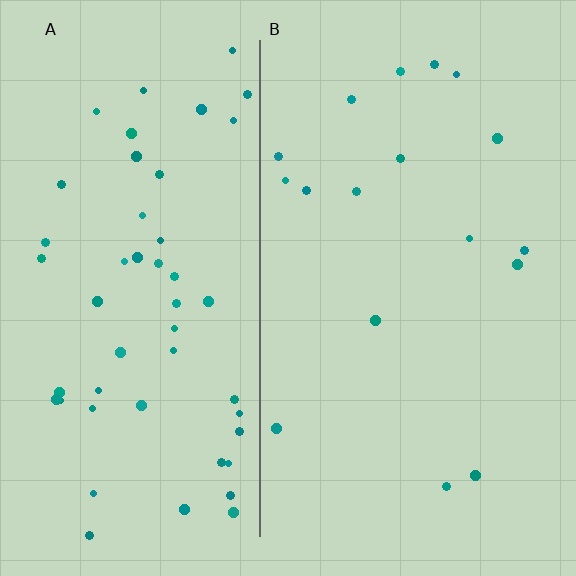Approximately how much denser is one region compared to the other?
Approximately 3.0× — region A over region B.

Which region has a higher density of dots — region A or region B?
A (the left).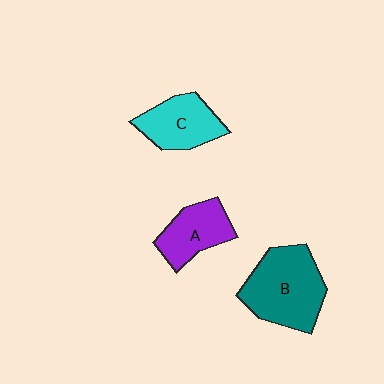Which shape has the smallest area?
Shape A (purple).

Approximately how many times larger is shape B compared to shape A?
Approximately 1.6 times.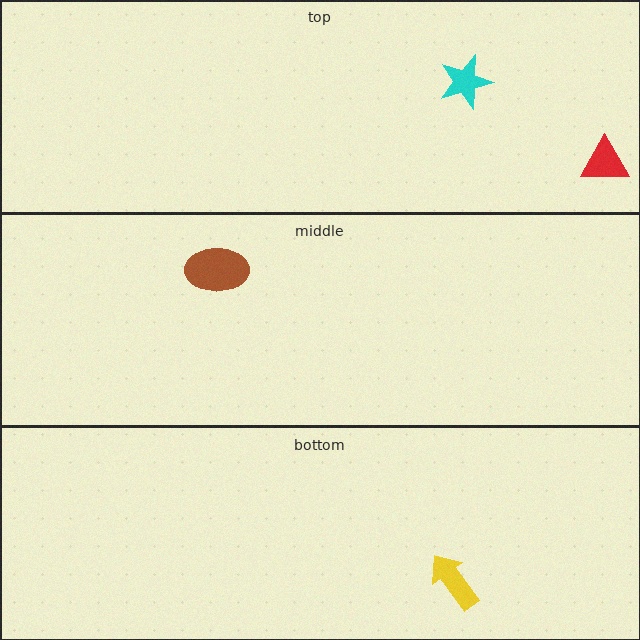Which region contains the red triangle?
The top region.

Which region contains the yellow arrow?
The bottom region.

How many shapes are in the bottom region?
1.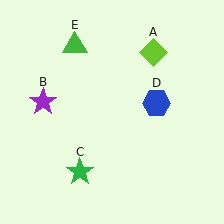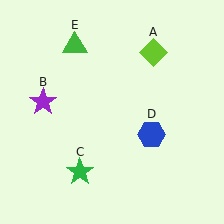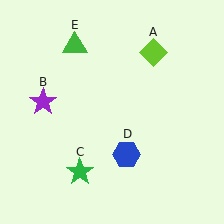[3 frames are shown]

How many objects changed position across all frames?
1 object changed position: blue hexagon (object D).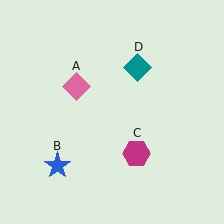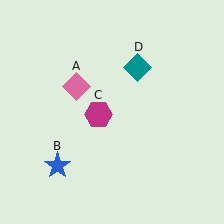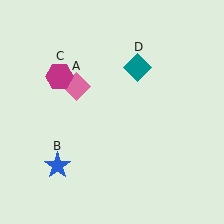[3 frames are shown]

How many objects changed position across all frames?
1 object changed position: magenta hexagon (object C).